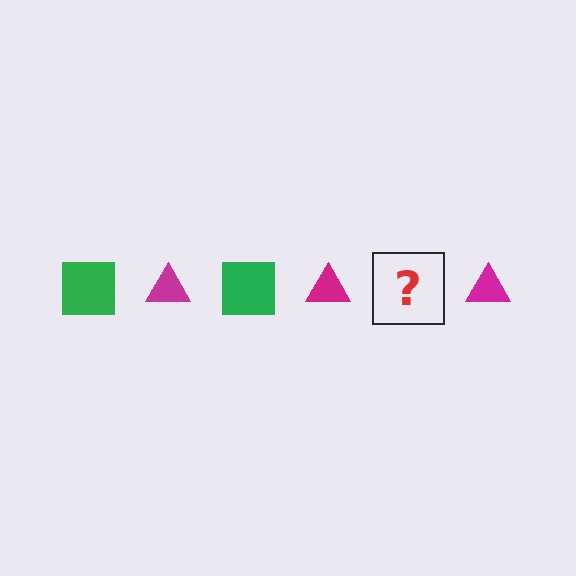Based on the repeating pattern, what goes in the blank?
The blank should be a green square.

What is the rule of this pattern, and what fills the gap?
The rule is that the pattern alternates between green square and magenta triangle. The gap should be filled with a green square.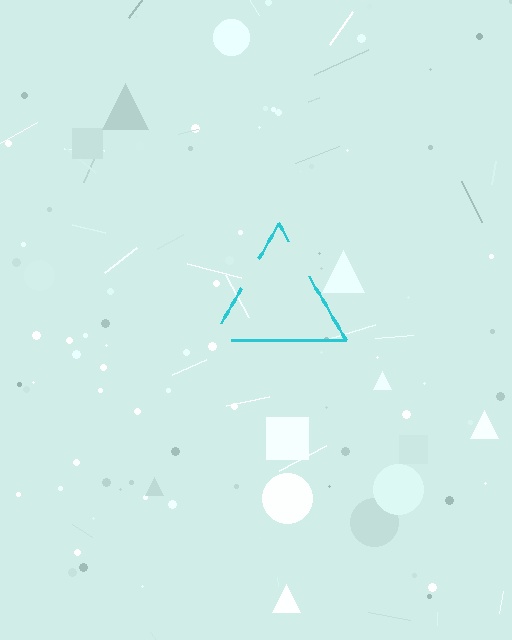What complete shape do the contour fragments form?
The contour fragments form a triangle.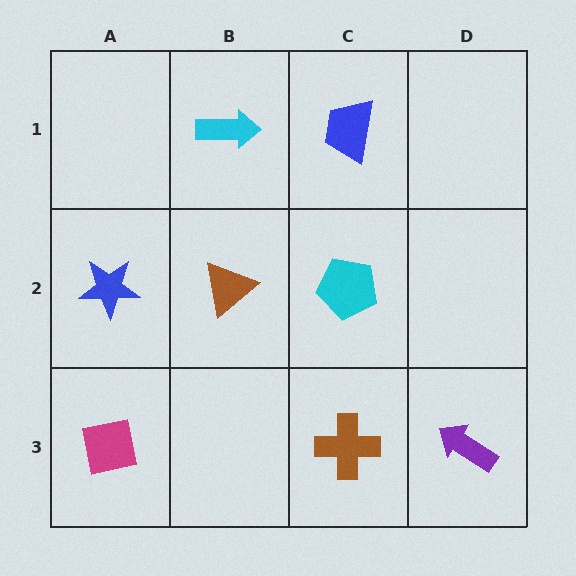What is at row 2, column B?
A brown triangle.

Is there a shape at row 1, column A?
No, that cell is empty.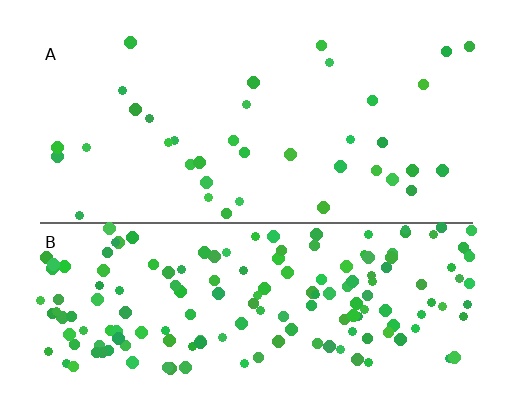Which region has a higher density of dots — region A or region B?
B (the bottom).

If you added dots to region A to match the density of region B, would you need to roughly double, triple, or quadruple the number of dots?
Approximately quadruple.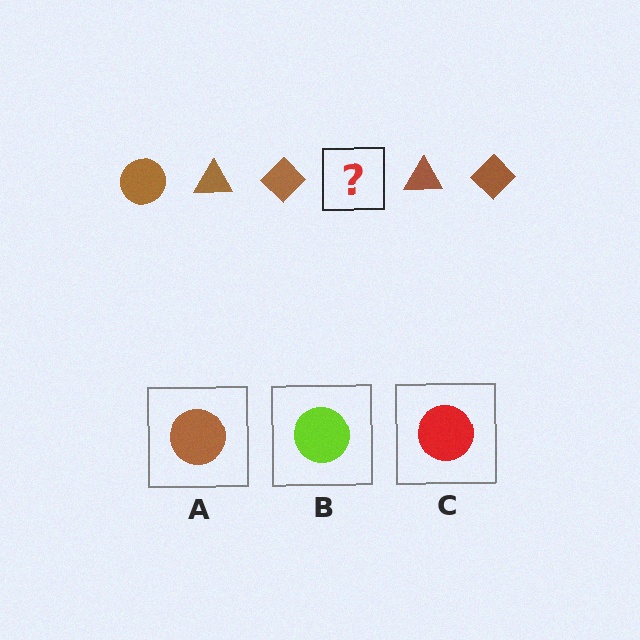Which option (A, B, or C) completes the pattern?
A.